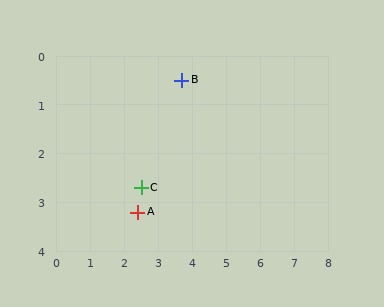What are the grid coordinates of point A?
Point A is at approximately (2.4, 3.2).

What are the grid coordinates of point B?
Point B is at approximately (3.7, 0.5).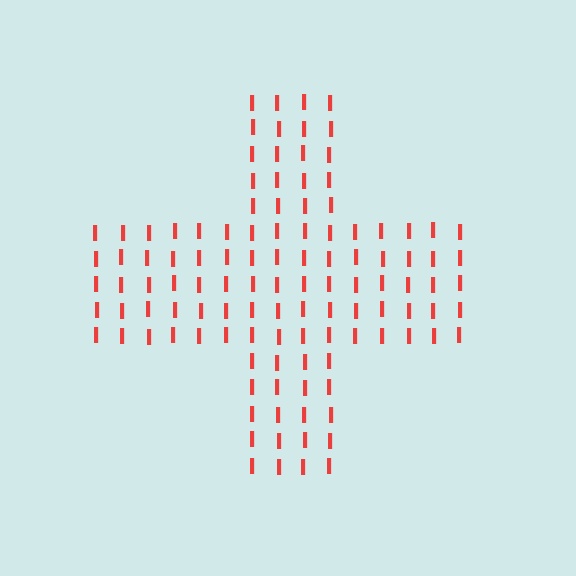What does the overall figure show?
The overall figure shows a cross.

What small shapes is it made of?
It is made of small letter I's.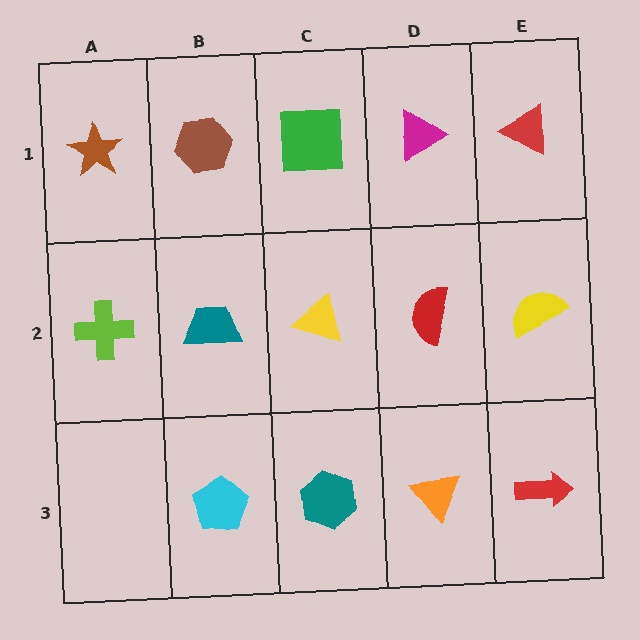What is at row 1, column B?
A brown hexagon.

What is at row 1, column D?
A magenta triangle.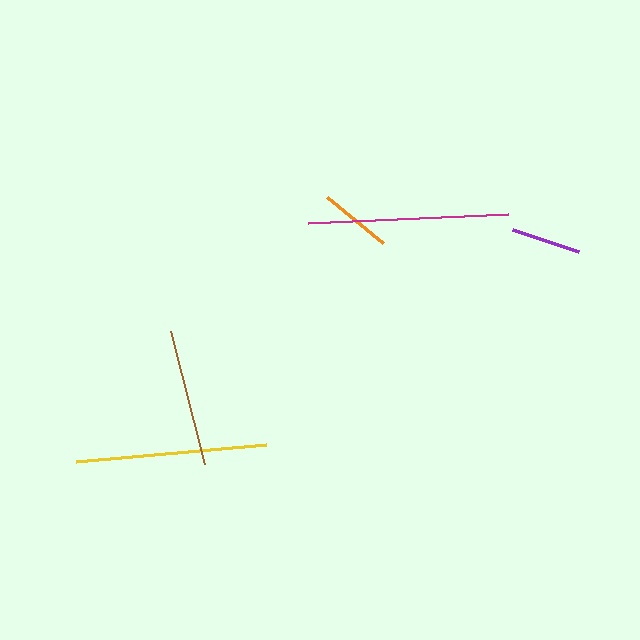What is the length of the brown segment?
The brown segment is approximately 137 pixels long.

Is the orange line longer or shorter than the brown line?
The brown line is longer than the orange line.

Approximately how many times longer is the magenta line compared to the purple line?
The magenta line is approximately 2.9 times the length of the purple line.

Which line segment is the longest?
The magenta line is the longest at approximately 200 pixels.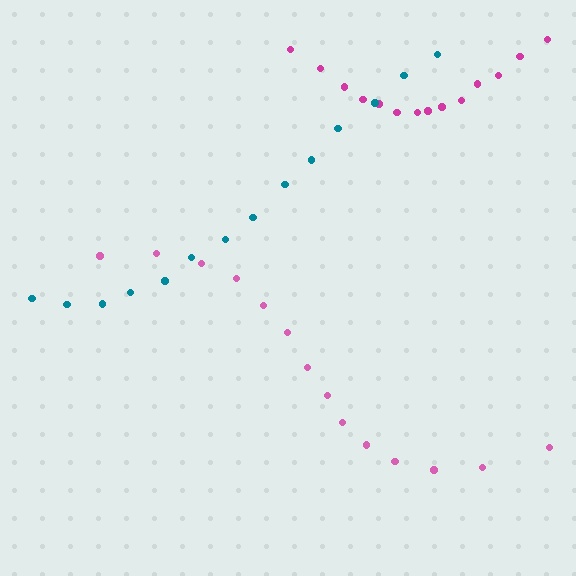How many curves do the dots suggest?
There are 3 distinct paths.